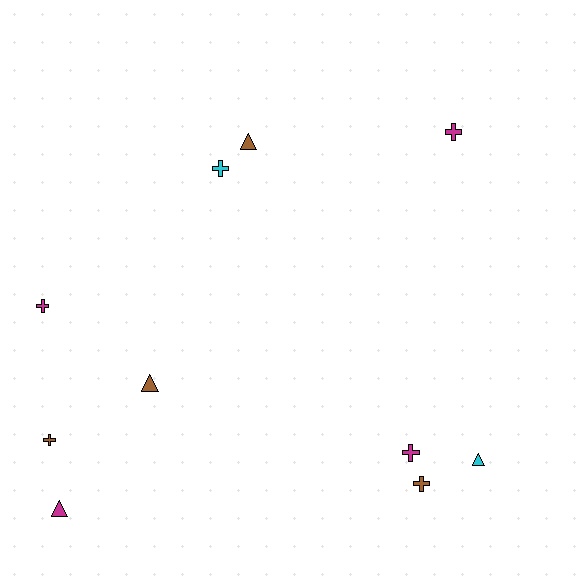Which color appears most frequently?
Magenta, with 4 objects.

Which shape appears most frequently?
Cross, with 6 objects.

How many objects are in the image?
There are 10 objects.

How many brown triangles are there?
There are 2 brown triangles.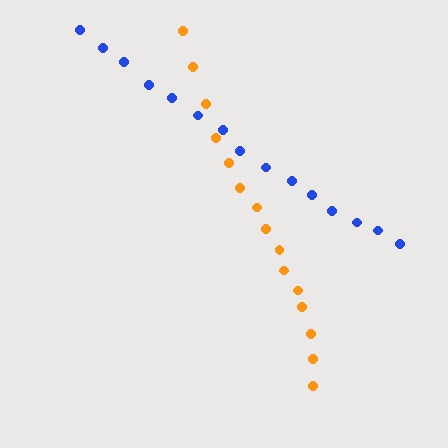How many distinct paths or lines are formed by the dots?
There are 2 distinct paths.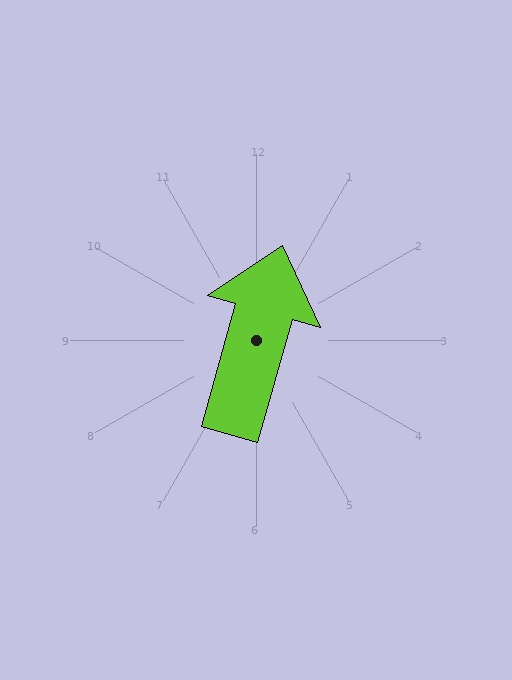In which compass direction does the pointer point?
North.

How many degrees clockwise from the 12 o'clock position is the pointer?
Approximately 16 degrees.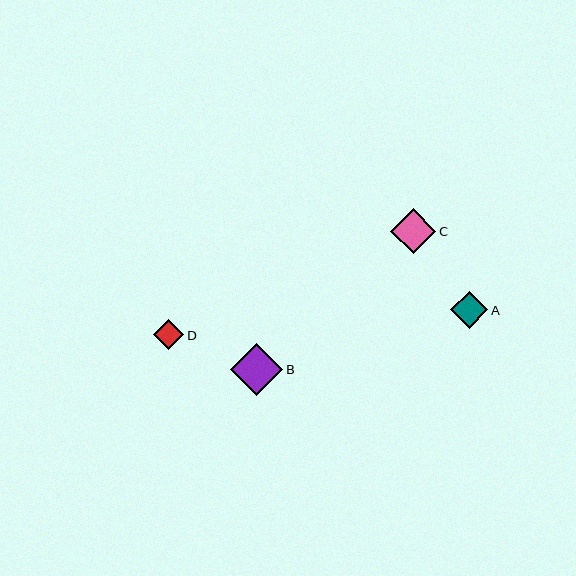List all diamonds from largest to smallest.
From largest to smallest: B, C, A, D.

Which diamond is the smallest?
Diamond D is the smallest with a size of approximately 31 pixels.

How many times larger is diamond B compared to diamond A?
Diamond B is approximately 1.4 times the size of diamond A.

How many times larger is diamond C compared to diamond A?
Diamond C is approximately 1.2 times the size of diamond A.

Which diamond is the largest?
Diamond B is the largest with a size of approximately 52 pixels.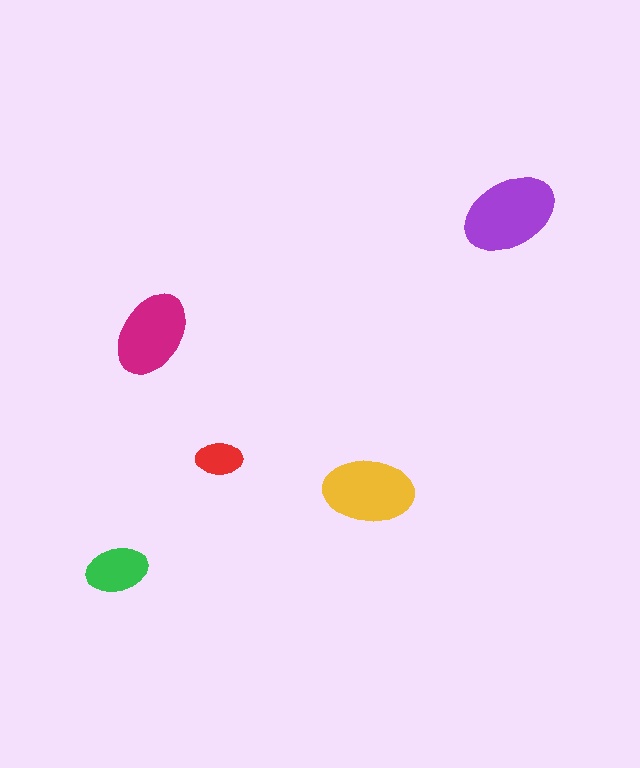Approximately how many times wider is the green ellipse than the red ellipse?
About 1.5 times wider.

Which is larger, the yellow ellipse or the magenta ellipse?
The yellow one.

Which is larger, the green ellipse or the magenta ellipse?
The magenta one.